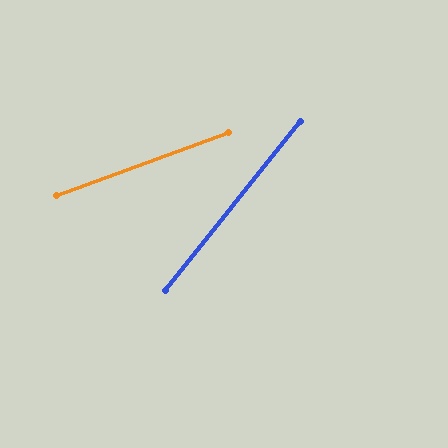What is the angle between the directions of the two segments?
Approximately 31 degrees.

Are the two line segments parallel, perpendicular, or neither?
Neither parallel nor perpendicular — they differ by about 31°.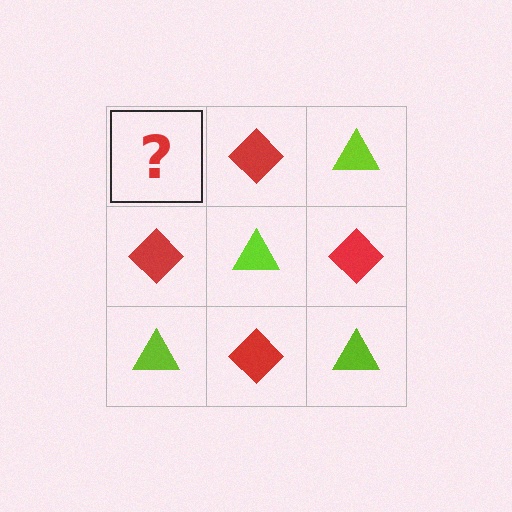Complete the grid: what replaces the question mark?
The question mark should be replaced with a lime triangle.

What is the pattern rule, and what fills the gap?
The rule is that it alternates lime triangle and red diamond in a checkerboard pattern. The gap should be filled with a lime triangle.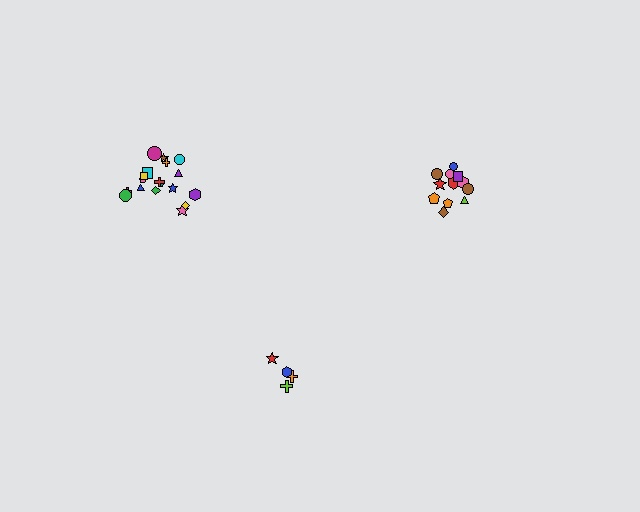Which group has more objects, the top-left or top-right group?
The top-left group.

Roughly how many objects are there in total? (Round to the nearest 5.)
Roughly 35 objects in total.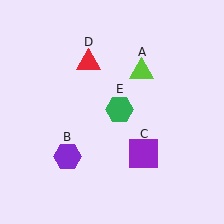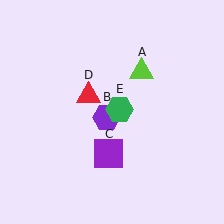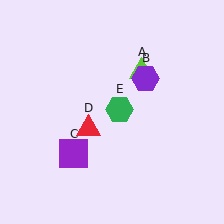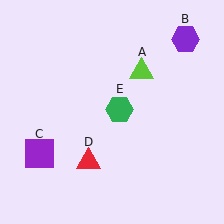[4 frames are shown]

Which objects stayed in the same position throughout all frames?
Lime triangle (object A) and green hexagon (object E) remained stationary.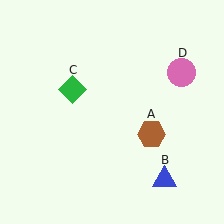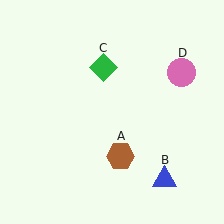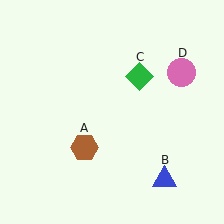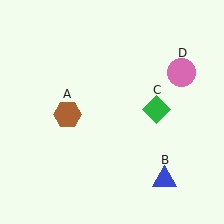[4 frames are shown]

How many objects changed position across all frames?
2 objects changed position: brown hexagon (object A), green diamond (object C).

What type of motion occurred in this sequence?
The brown hexagon (object A), green diamond (object C) rotated clockwise around the center of the scene.